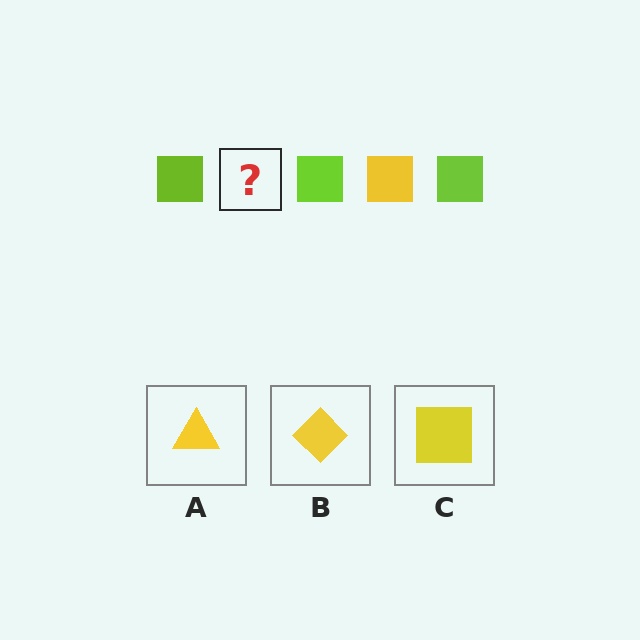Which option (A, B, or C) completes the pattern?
C.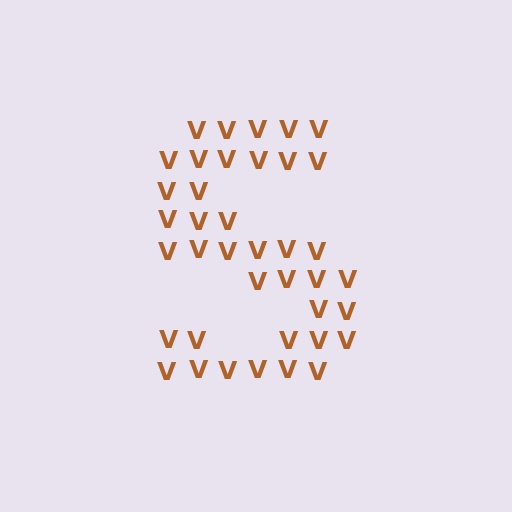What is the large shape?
The large shape is the letter S.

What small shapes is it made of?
It is made of small letter V's.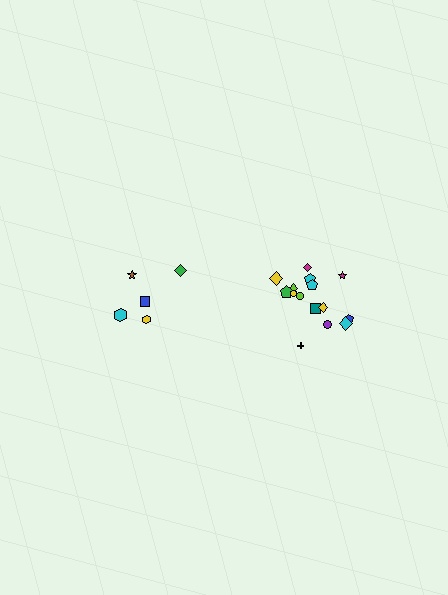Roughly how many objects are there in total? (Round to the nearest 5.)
Roughly 20 objects in total.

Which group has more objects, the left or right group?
The right group.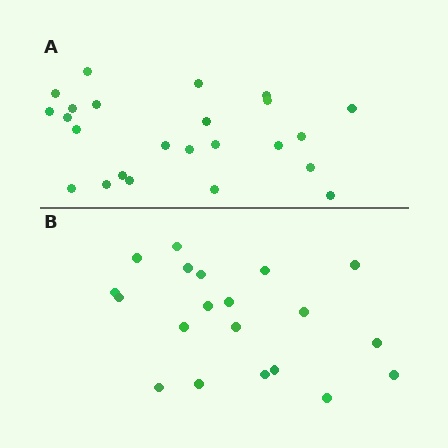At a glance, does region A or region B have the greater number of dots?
Region A (the top region) has more dots.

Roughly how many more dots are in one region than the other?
Region A has about 4 more dots than region B.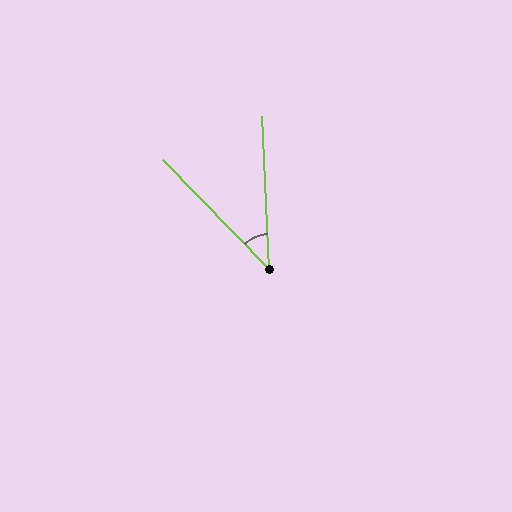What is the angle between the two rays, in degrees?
Approximately 41 degrees.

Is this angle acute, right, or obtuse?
It is acute.